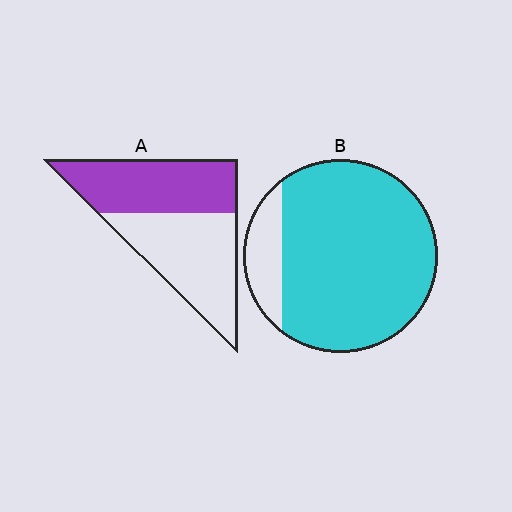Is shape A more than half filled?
Roughly half.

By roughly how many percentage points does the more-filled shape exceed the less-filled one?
By roughly 40 percentage points (B over A).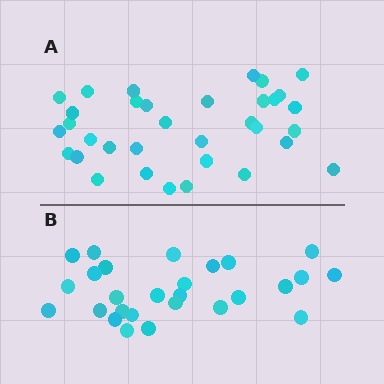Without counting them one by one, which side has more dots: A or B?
Region A (the top region) has more dots.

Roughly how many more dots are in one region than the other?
Region A has roughly 8 or so more dots than region B.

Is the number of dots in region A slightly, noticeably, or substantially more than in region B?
Region A has noticeably more, but not dramatically so. The ratio is roughly 1.3 to 1.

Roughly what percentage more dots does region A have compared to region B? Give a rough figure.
About 25% more.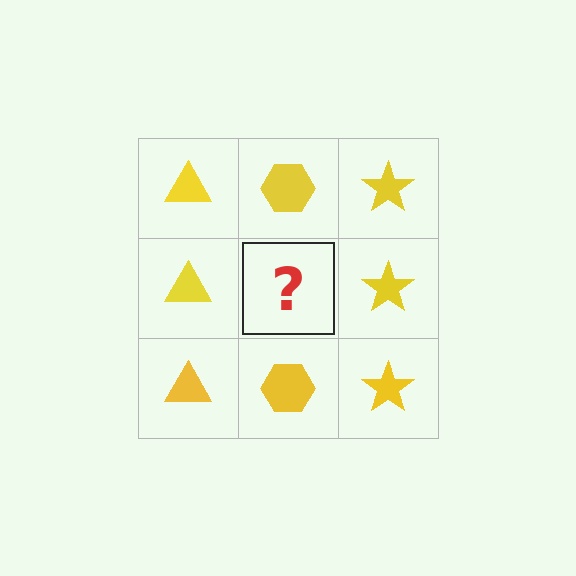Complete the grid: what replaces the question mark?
The question mark should be replaced with a yellow hexagon.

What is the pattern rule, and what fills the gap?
The rule is that each column has a consistent shape. The gap should be filled with a yellow hexagon.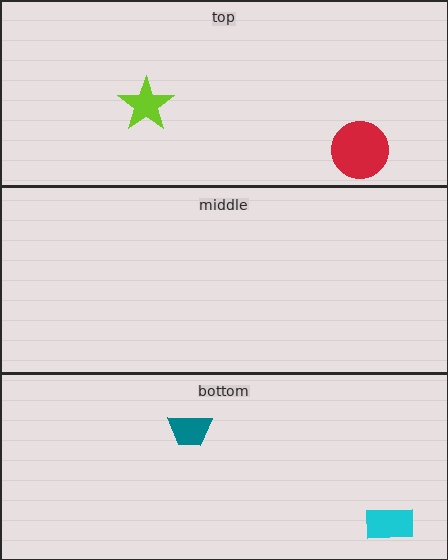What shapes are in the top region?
The lime star, the red circle.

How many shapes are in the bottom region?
2.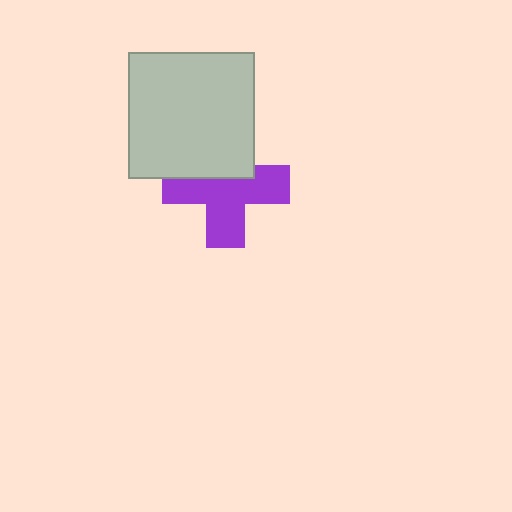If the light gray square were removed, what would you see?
You would see the complete purple cross.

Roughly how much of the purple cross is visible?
About half of it is visible (roughly 63%).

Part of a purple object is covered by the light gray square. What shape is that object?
It is a cross.